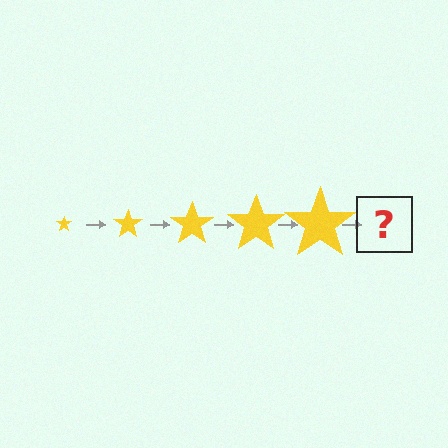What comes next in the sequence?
The next element should be a yellow star, larger than the previous one.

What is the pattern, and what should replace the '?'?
The pattern is that the star gets progressively larger each step. The '?' should be a yellow star, larger than the previous one.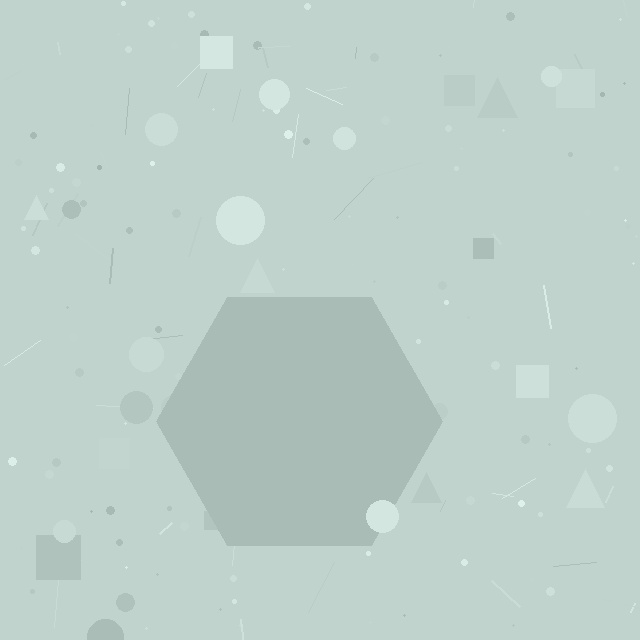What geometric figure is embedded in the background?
A hexagon is embedded in the background.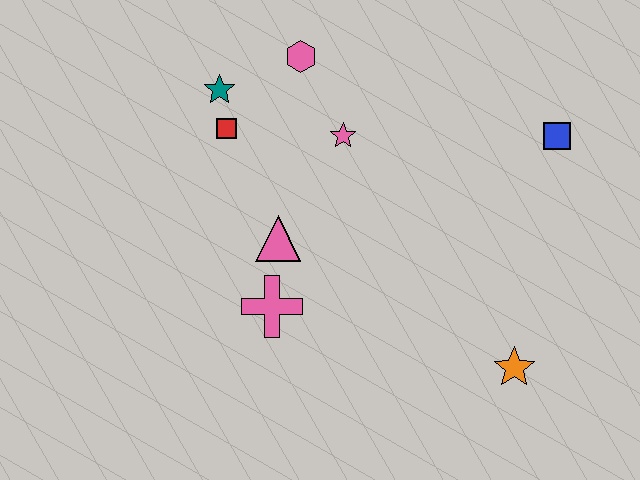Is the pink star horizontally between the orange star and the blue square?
No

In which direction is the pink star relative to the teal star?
The pink star is to the right of the teal star.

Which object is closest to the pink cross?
The pink triangle is closest to the pink cross.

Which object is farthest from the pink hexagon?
The orange star is farthest from the pink hexagon.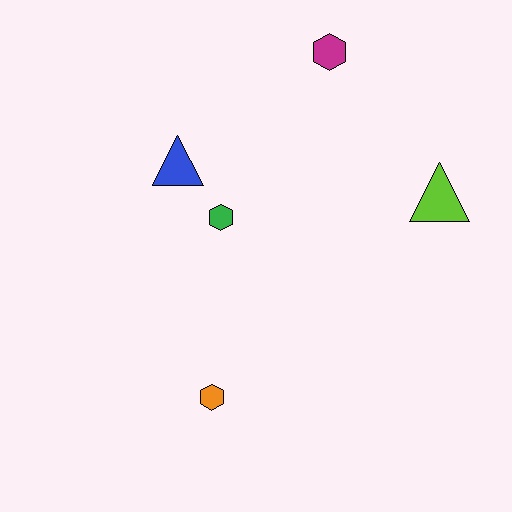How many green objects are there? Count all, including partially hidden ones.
There is 1 green object.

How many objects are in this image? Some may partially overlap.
There are 5 objects.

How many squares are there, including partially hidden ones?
There are no squares.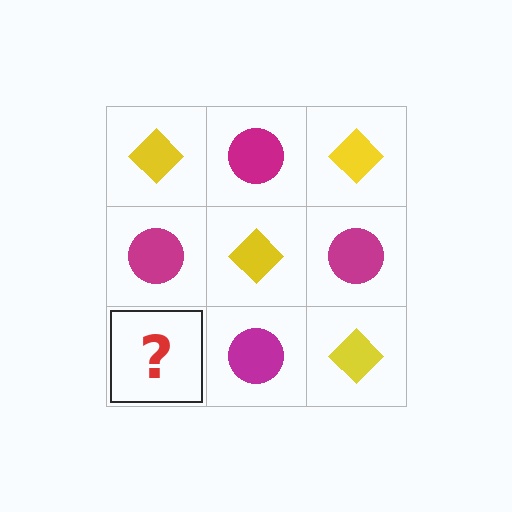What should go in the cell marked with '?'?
The missing cell should contain a yellow diamond.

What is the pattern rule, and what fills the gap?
The rule is that it alternates yellow diamond and magenta circle in a checkerboard pattern. The gap should be filled with a yellow diamond.